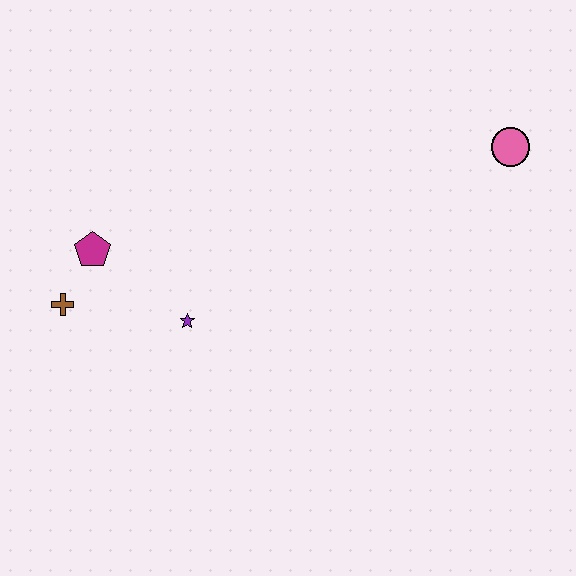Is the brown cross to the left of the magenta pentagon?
Yes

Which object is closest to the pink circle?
The purple star is closest to the pink circle.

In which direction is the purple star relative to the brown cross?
The purple star is to the right of the brown cross.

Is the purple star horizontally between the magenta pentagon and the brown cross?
No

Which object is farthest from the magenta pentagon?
The pink circle is farthest from the magenta pentagon.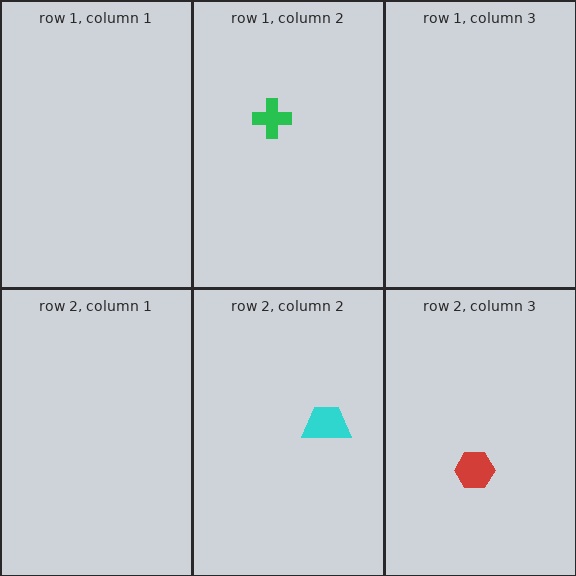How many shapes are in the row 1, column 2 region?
1.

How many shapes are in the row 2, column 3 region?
1.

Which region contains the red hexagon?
The row 2, column 3 region.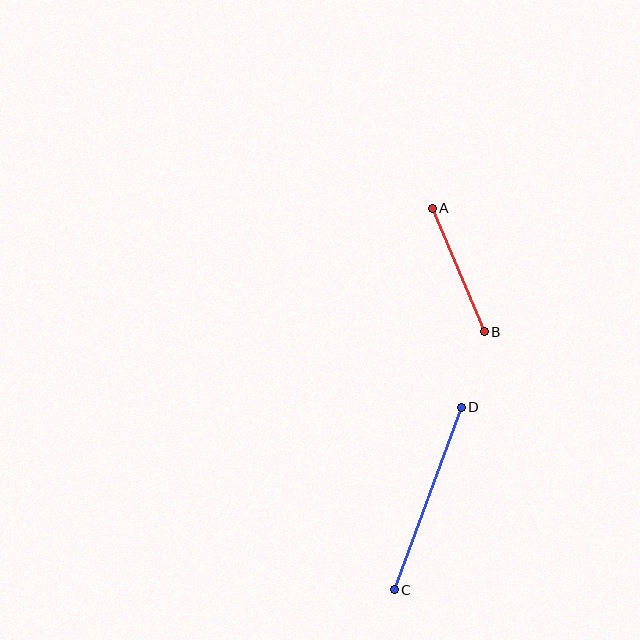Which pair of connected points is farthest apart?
Points C and D are farthest apart.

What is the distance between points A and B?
The distance is approximately 134 pixels.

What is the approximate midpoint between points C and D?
The midpoint is at approximately (428, 499) pixels.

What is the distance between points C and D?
The distance is approximately 194 pixels.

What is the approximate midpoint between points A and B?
The midpoint is at approximately (458, 270) pixels.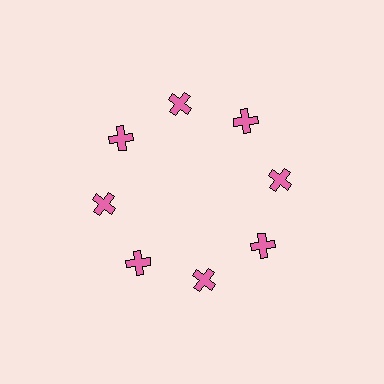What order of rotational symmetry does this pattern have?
This pattern has 8-fold rotational symmetry.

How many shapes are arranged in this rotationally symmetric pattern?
There are 8 shapes, arranged in 8 groups of 1.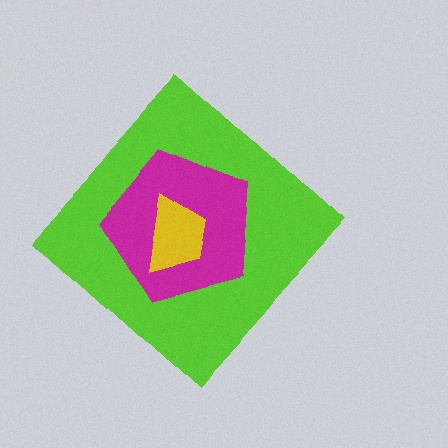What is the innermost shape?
The yellow trapezoid.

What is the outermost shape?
The lime diamond.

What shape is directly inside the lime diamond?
The magenta pentagon.